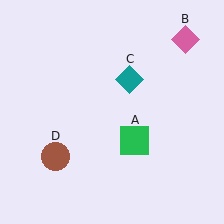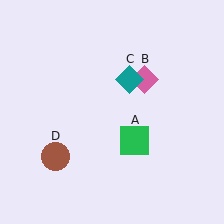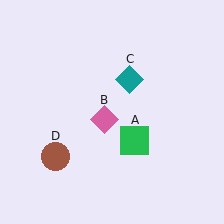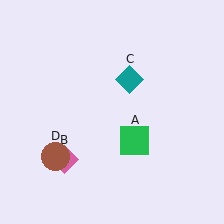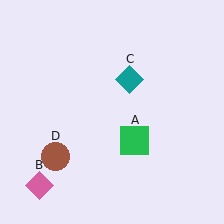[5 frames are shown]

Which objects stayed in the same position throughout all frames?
Green square (object A) and teal diamond (object C) and brown circle (object D) remained stationary.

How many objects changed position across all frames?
1 object changed position: pink diamond (object B).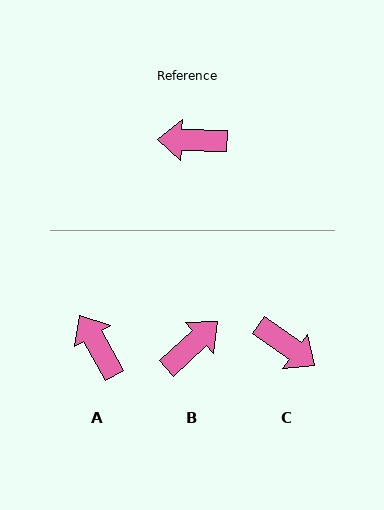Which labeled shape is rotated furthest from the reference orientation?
C, about 146 degrees away.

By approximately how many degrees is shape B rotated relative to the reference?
Approximately 136 degrees clockwise.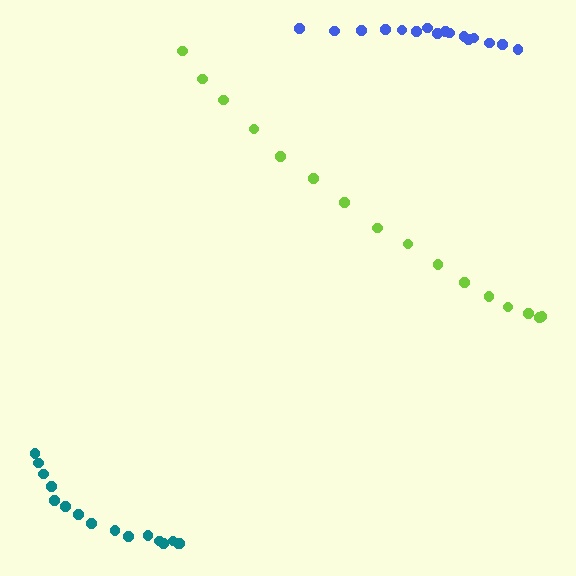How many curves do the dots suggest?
There are 3 distinct paths.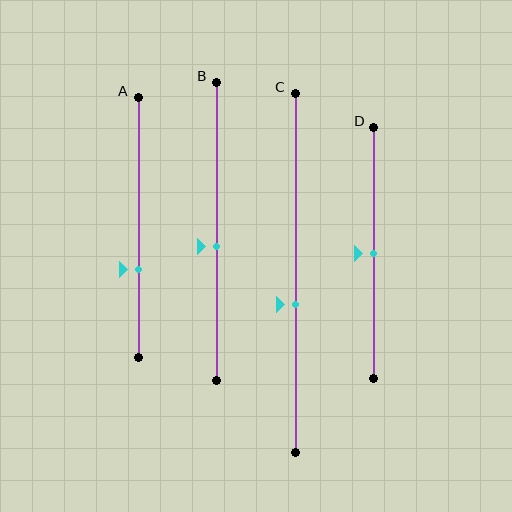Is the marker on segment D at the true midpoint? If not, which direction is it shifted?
Yes, the marker on segment D is at the true midpoint.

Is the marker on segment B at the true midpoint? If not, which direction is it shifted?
No, the marker on segment B is shifted downward by about 5% of the segment length.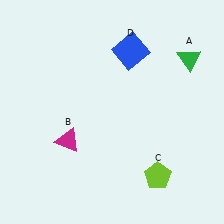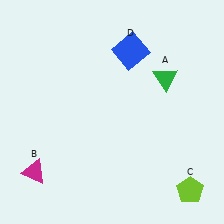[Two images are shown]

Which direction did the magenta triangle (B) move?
The magenta triangle (B) moved left.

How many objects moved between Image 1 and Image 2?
3 objects moved between the two images.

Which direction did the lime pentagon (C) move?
The lime pentagon (C) moved right.